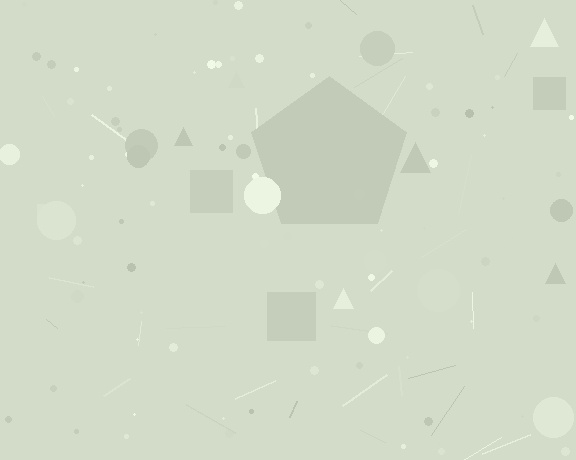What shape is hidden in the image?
A pentagon is hidden in the image.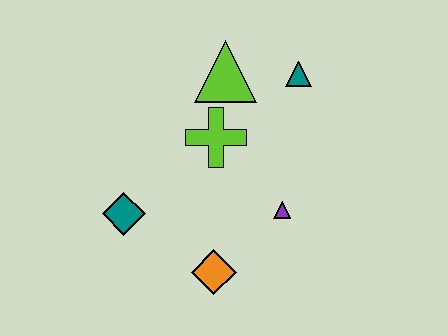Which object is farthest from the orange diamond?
The teal triangle is farthest from the orange diamond.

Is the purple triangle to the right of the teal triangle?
No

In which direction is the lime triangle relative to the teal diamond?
The lime triangle is above the teal diamond.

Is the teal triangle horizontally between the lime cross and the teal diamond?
No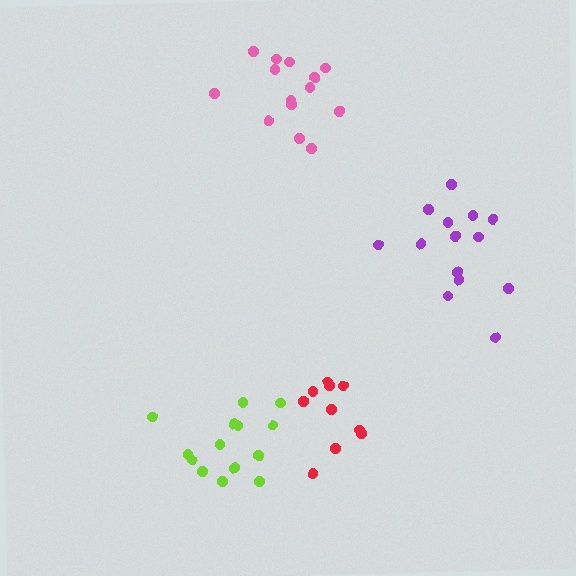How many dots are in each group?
Group 1: 10 dots, Group 2: 14 dots, Group 3: 14 dots, Group 4: 14 dots (52 total).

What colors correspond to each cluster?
The clusters are colored: red, purple, pink, lime.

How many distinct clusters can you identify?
There are 4 distinct clusters.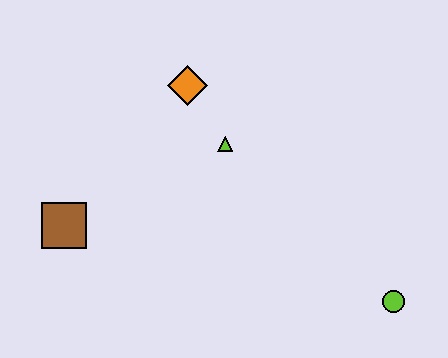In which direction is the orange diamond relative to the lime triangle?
The orange diamond is above the lime triangle.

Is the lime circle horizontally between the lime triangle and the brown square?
No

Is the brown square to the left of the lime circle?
Yes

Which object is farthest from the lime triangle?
The lime circle is farthest from the lime triangle.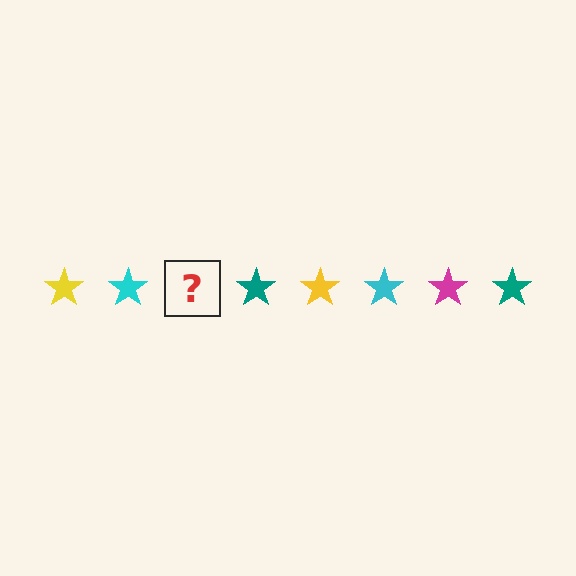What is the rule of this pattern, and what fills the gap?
The rule is that the pattern cycles through yellow, cyan, magenta, teal stars. The gap should be filled with a magenta star.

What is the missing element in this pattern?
The missing element is a magenta star.